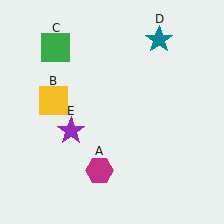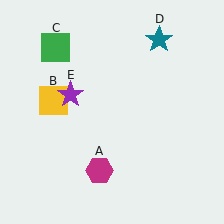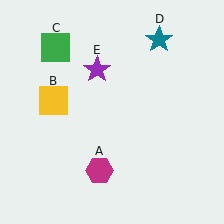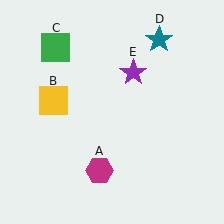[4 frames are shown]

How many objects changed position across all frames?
1 object changed position: purple star (object E).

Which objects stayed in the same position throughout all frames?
Magenta hexagon (object A) and yellow square (object B) and green square (object C) and teal star (object D) remained stationary.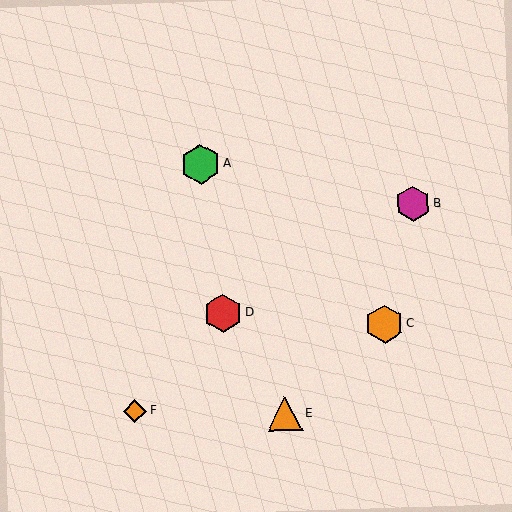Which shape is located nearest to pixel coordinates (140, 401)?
The orange diamond (labeled F) at (135, 411) is nearest to that location.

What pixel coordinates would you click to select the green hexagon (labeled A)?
Click at (201, 164) to select the green hexagon A.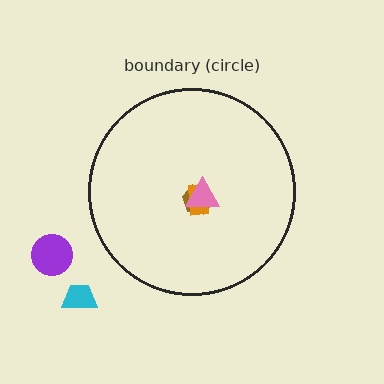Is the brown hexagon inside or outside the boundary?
Inside.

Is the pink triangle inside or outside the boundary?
Inside.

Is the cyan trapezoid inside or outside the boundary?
Outside.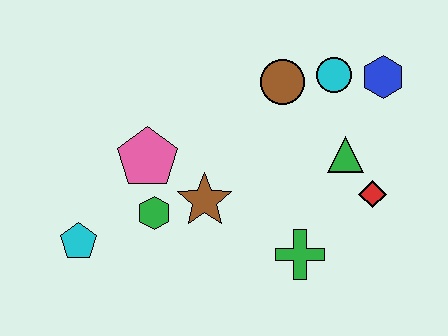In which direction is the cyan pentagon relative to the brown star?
The cyan pentagon is to the left of the brown star.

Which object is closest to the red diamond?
The green triangle is closest to the red diamond.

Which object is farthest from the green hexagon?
The blue hexagon is farthest from the green hexagon.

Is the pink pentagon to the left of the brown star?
Yes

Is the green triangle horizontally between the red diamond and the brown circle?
Yes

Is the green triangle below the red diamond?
No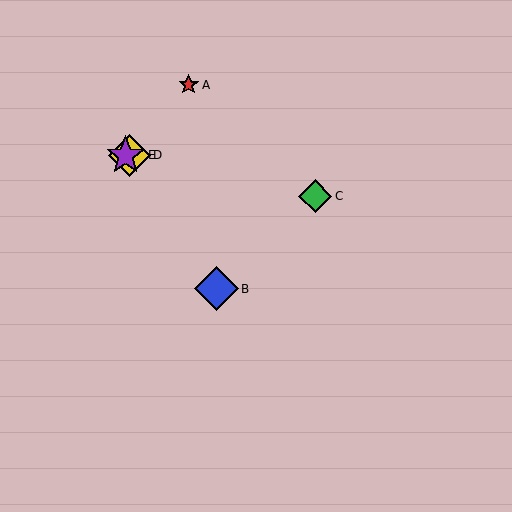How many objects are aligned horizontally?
2 objects (D, E) are aligned horizontally.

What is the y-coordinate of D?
Object D is at y≈155.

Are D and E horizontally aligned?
Yes, both are at y≈155.